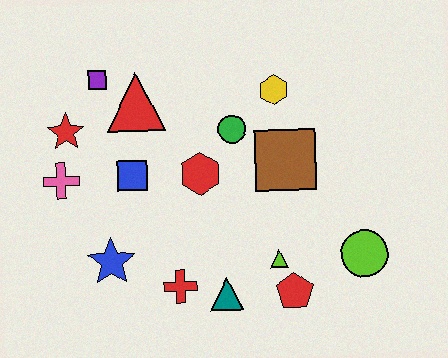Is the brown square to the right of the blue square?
Yes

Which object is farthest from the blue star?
The lime circle is farthest from the blue star.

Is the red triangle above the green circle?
Yes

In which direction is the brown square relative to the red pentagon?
The brown square is above the red pentagon.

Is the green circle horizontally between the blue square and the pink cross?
No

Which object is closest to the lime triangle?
The red pentagon is closest to the lime triangle.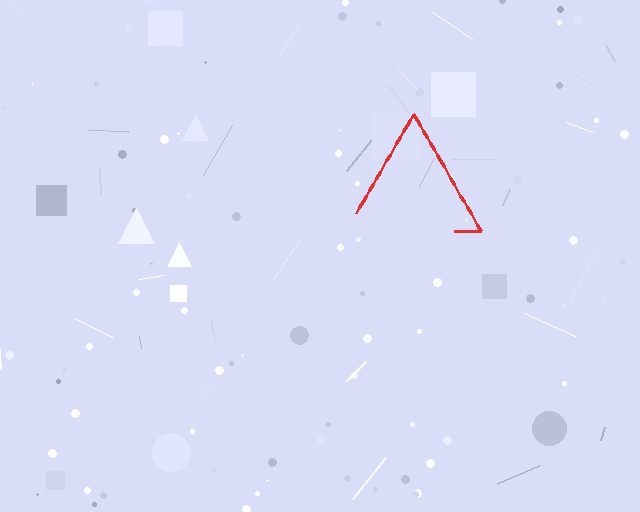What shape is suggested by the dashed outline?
The dashed outline suggests a triangle.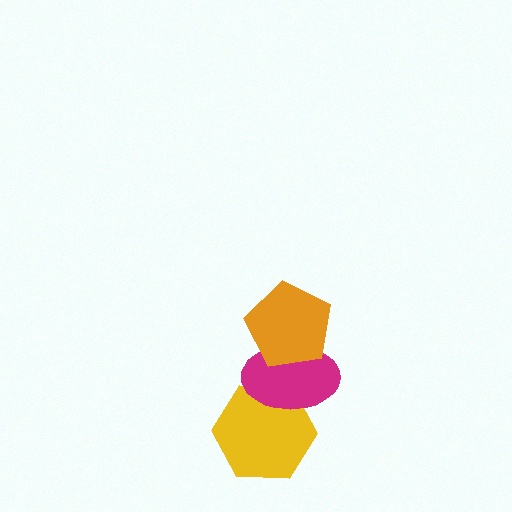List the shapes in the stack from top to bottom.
From top to bottom: the orange pentagon, the magenta ellipse, the yellow hexagon.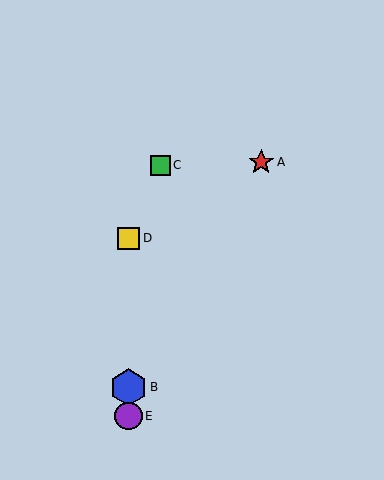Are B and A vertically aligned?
No, B is at x≈129 and A is at x≈261.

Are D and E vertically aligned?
Yes, both are at x≈129.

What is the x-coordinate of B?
Object B is at x≈129.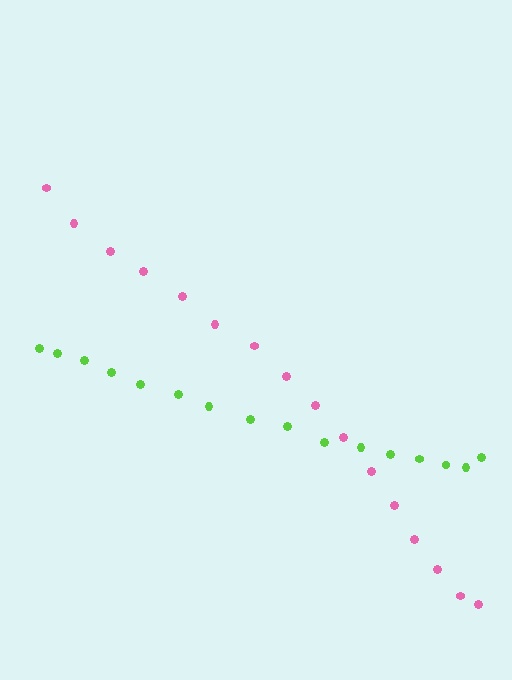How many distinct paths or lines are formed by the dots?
There are 2 distinct paths.